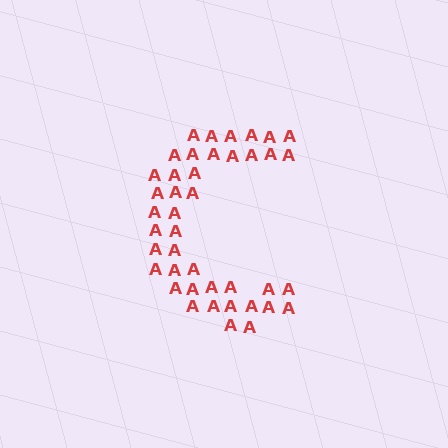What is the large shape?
The large shape is the letter C.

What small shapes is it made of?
It is made of small letter A's.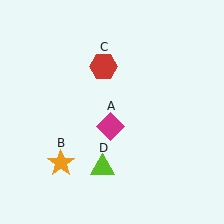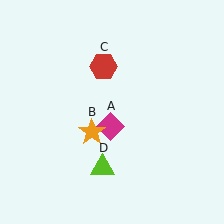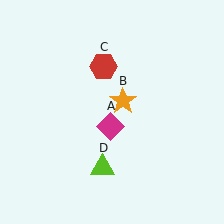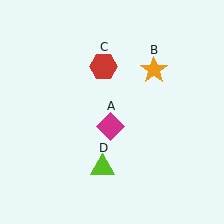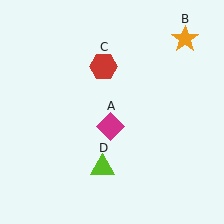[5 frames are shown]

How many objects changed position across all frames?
1 object changed position: orange star (object B).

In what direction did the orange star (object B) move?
The orange star (object B) moved up and to the right.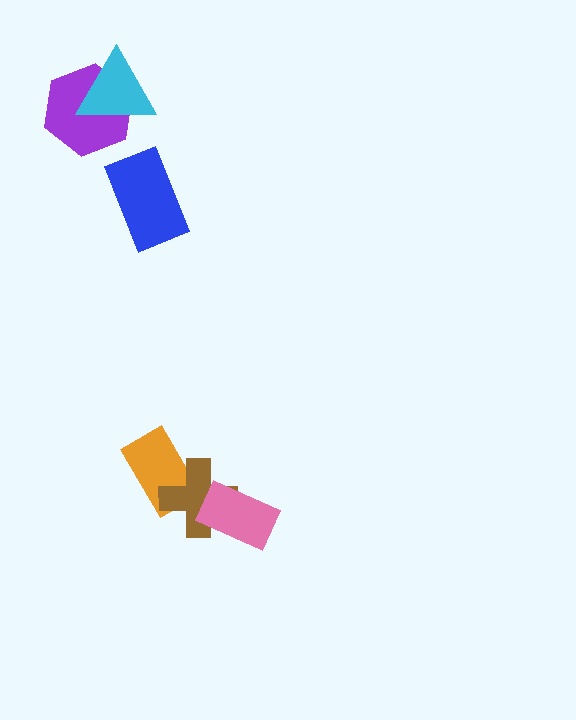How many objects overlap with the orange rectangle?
1 object overlaps with the orange rectangle.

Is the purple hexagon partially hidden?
Yes, it is partially covered by another shape.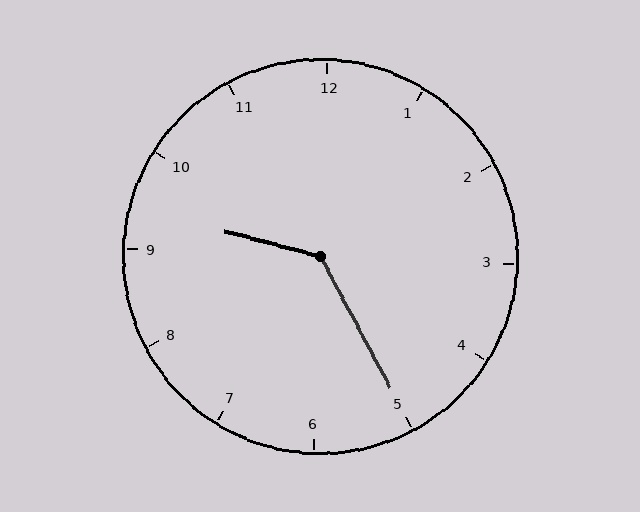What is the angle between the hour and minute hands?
Approximately 132 degrees.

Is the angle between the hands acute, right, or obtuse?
It is obtuse.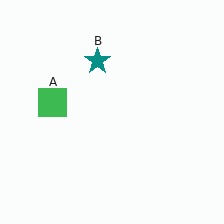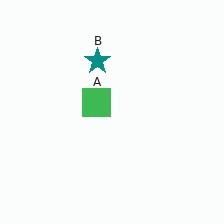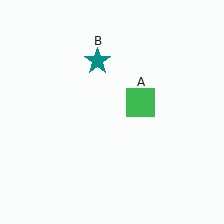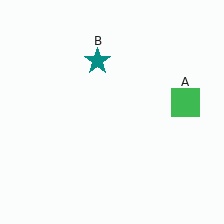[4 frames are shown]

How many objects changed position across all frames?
1 object changed position: green square (object A).